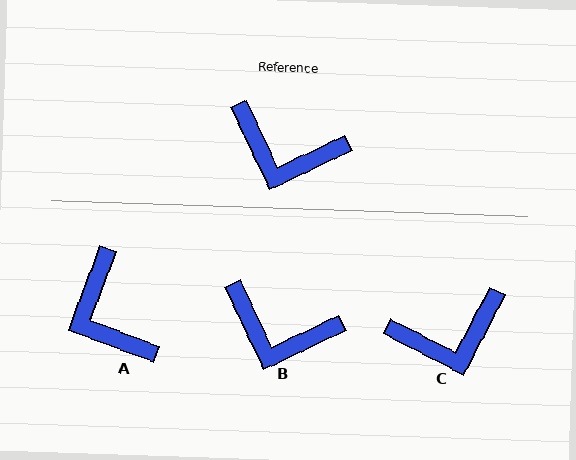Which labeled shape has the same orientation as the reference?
B.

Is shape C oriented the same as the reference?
No, it is off by about 37 degrees.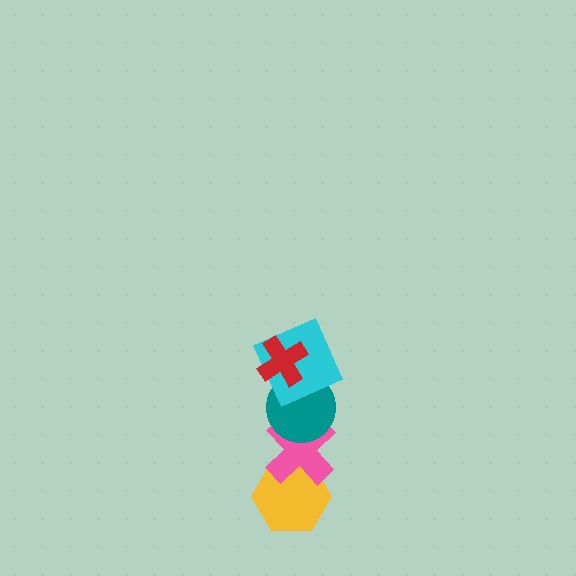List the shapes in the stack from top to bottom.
From top to bottom: the red cross, the cyan square, the teal circle, the pink cross, the yellow hexagon.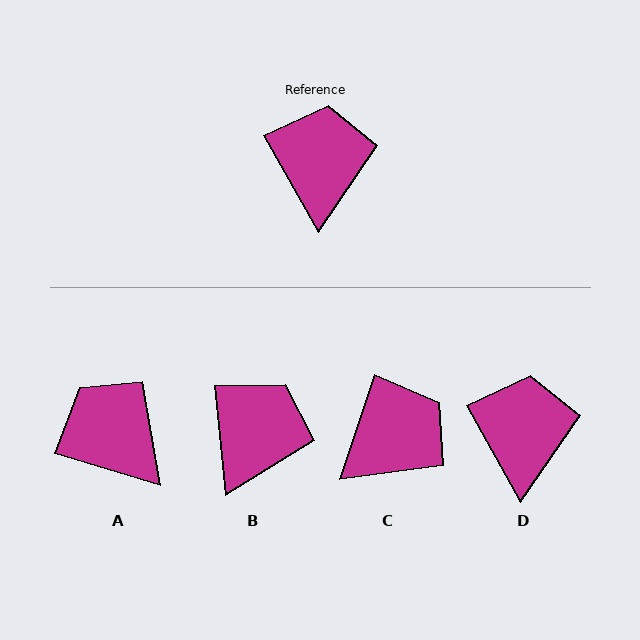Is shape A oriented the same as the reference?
No, it is off by about 44 degrees.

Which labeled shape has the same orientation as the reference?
D.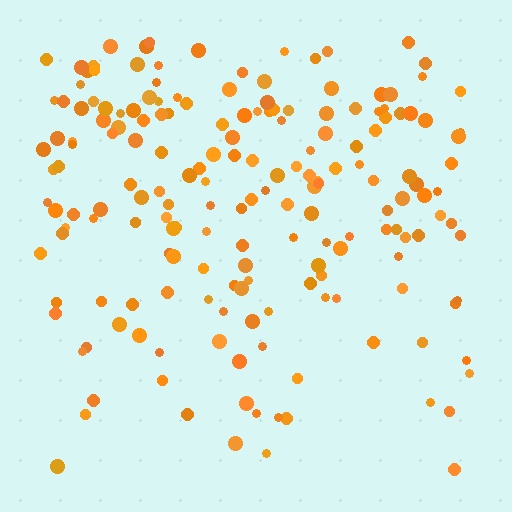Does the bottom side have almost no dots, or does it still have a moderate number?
Still a moderate number, just noticeably fewer than the top.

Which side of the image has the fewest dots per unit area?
The bottom.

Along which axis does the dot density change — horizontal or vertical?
Vertical.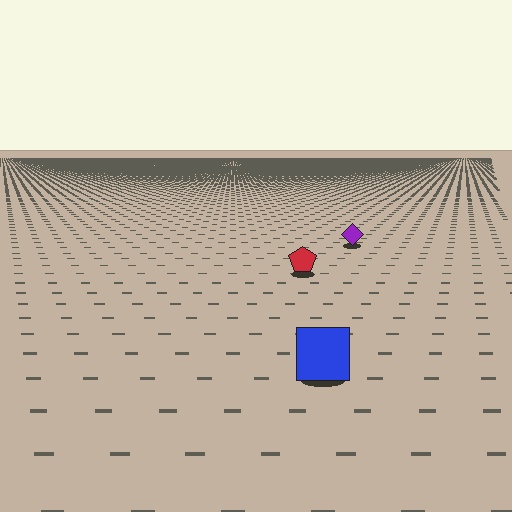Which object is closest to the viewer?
The blue square is closest. The texture marks near it are larger and more spread out.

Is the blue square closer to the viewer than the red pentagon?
Yes. The blue square is closer — you can tell from the texture gradient: the ground texture is coarser near it.